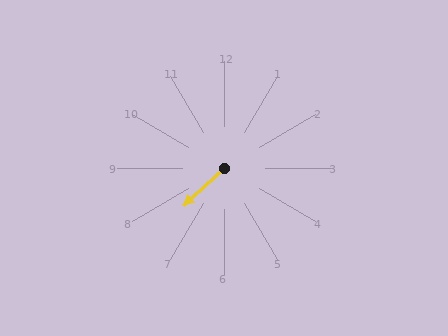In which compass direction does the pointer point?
Southwest.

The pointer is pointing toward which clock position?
Roughly 8 o'clock.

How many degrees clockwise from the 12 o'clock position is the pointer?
Approximately 227 degrees.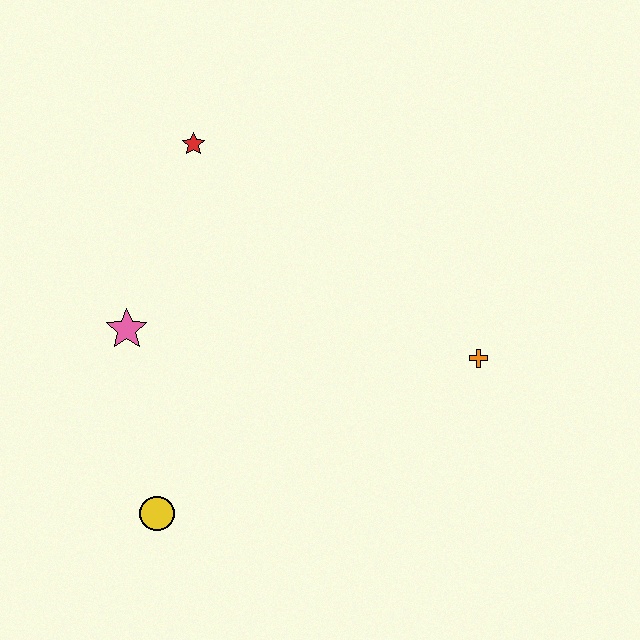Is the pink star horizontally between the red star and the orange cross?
No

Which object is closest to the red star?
The pink star is closest to the red star.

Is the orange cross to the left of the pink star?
No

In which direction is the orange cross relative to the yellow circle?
The orange cross is to the right of the yellow circle.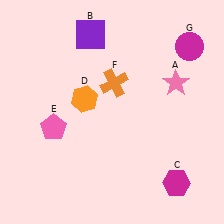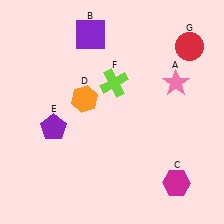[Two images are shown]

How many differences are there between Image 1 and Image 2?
There are 3 differences between the two images.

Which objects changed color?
E changed from pink to purple. F changed from orange to lime. G changed from magenta to red.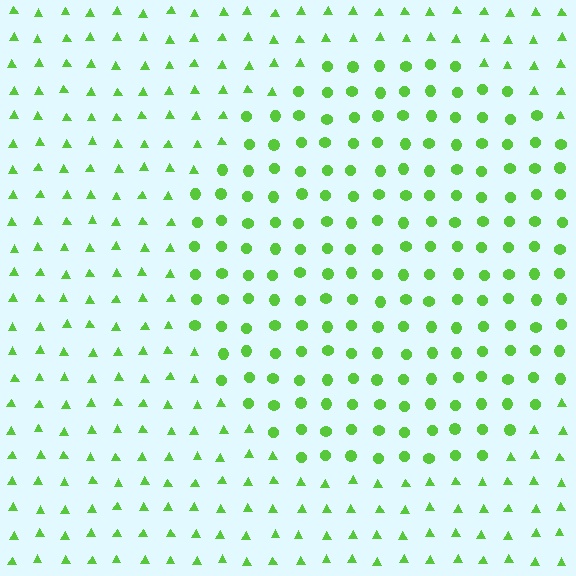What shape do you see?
I see a circle.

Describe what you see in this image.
The image is filled with small lime elements arranged in a uniform grid. A circle-shaped region contains circles, while the surrounding area contains triangles. The boundary is defined purely by the change in element shape.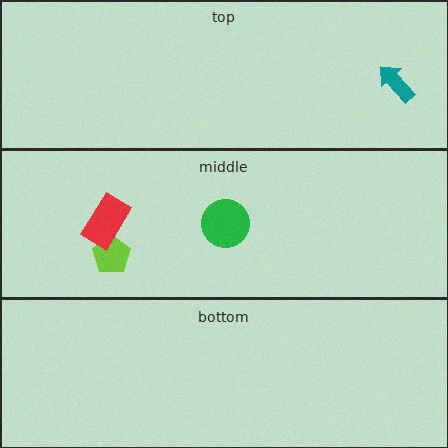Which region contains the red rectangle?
The middle region.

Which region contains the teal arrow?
The top region.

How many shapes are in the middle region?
3.